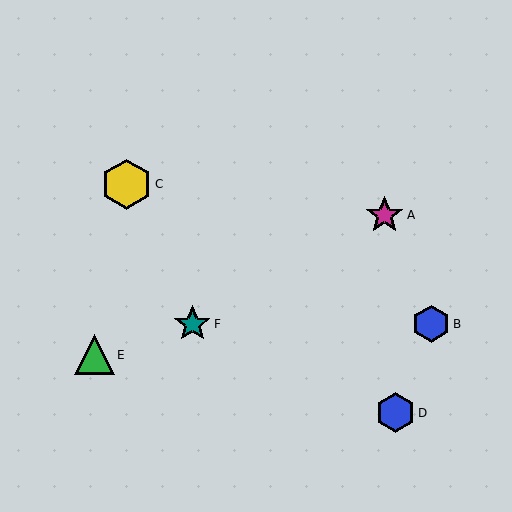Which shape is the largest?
The yellow hexagon (labeled C) is the largest.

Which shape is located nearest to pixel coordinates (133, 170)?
The yellow hexagon (labeled C) at (126, 184) is nearest to that location.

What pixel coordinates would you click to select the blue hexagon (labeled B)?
Click at (431, 324) to select the blue hexagon B.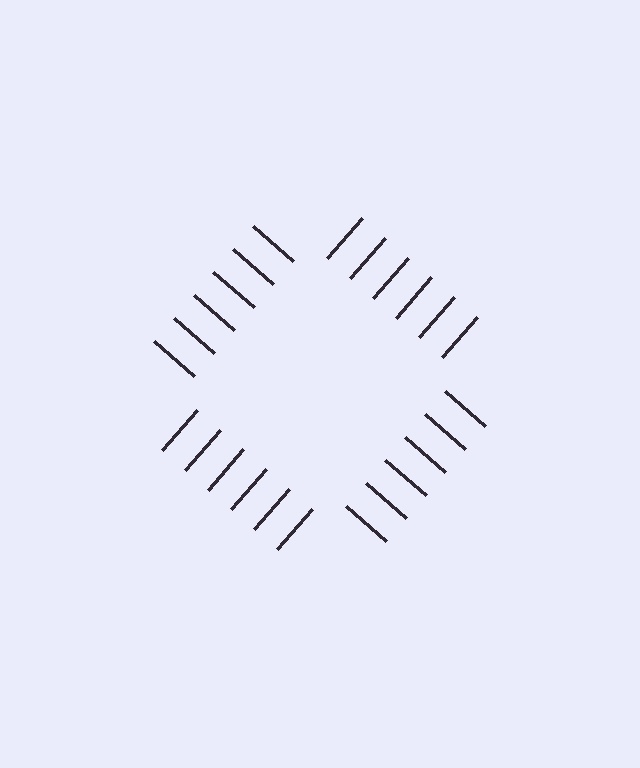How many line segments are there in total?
24 — 6 along each of the 4 edges.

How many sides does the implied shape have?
4 sides — the line-ends trace a square.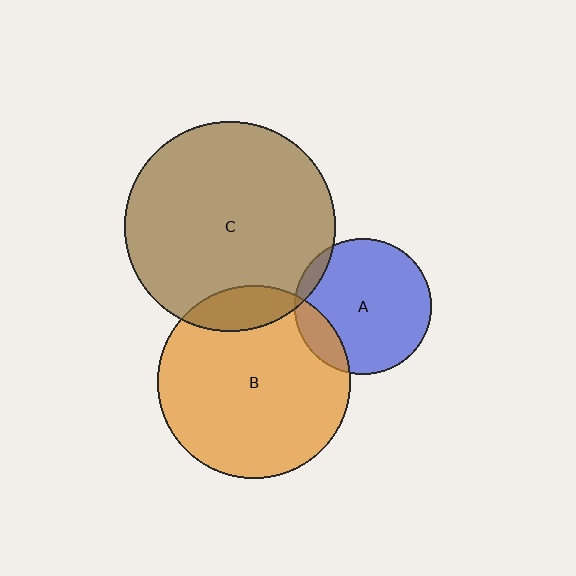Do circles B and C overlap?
Yes.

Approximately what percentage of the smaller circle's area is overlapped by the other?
Approximately 15%.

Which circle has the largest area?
Circle C (brown).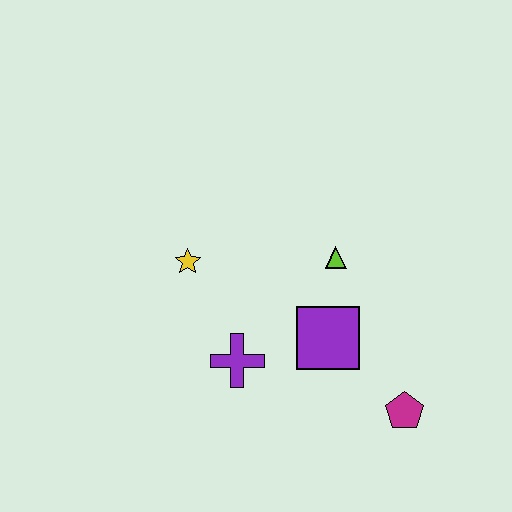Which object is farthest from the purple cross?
The magenta pentagon is farthest from the purple cross.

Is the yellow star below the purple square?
No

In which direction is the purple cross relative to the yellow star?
The purple cross is below the yellow star.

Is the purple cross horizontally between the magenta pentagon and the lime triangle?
No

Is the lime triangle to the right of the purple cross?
Yes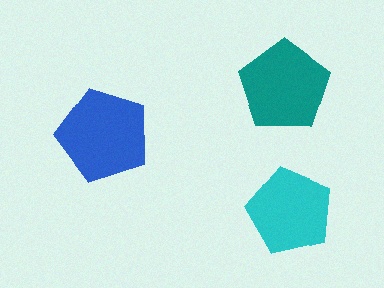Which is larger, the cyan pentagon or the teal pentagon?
The teal one.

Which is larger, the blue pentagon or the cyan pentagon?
The blue one.